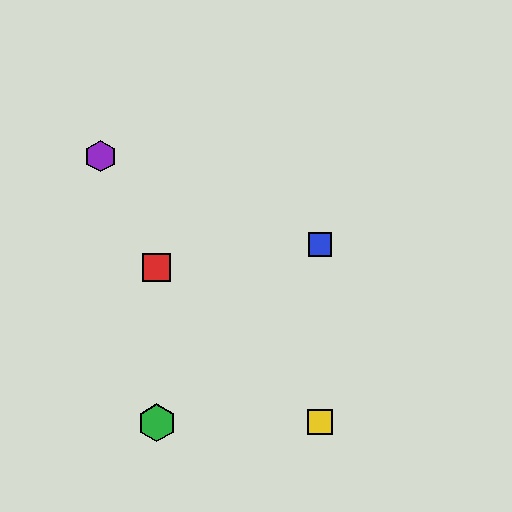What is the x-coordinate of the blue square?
The blue square is at x≈320.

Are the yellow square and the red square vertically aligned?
No, the yellow square is at x≈320 and the red square is at x≈157.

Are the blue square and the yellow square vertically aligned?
Yes, both are at x≈320.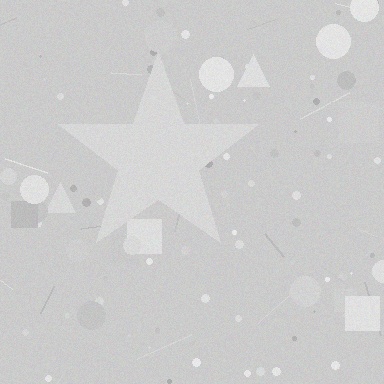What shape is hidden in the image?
A star is hidden in the image.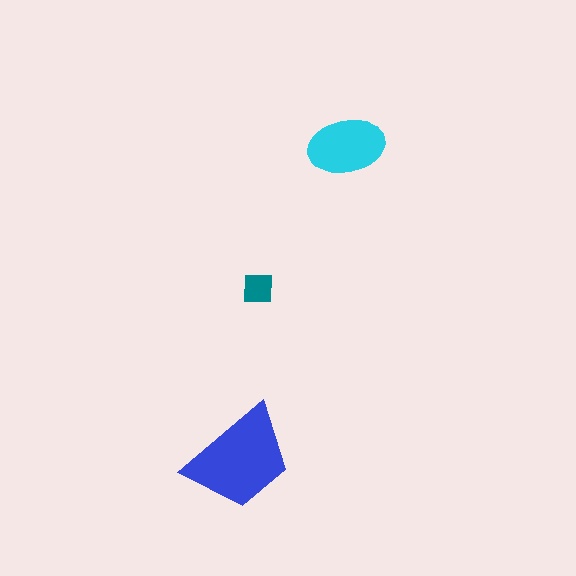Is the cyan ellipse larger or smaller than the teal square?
Larger.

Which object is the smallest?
The teal square.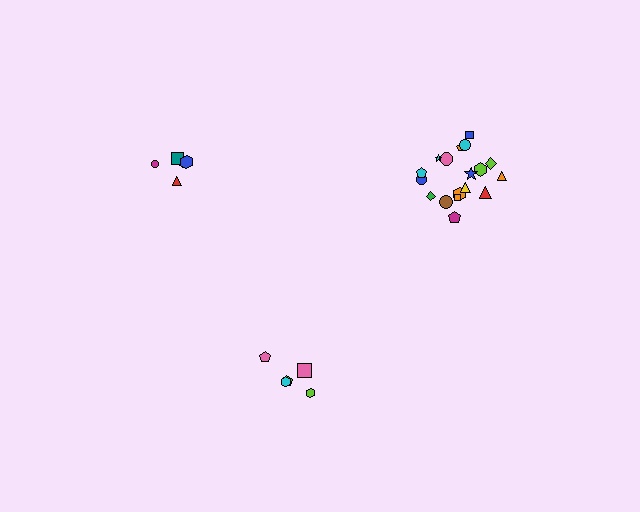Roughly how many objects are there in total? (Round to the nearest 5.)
Roughly 30 objects in total.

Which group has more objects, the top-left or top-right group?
The top-right group.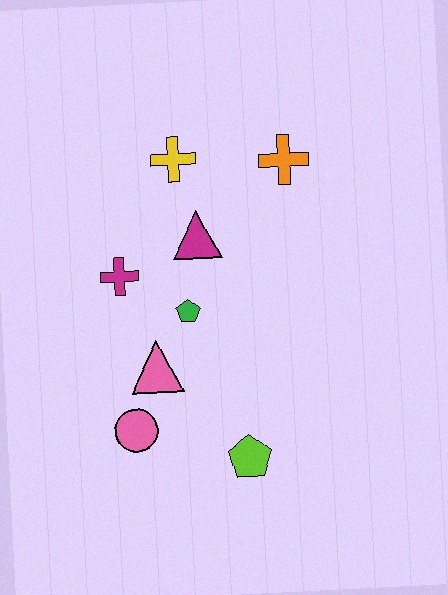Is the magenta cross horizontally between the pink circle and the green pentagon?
No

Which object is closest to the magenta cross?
The green pentagon is closest to the magenta cross.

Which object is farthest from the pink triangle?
The orange cross is farthest from the pink triangle.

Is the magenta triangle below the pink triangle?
No